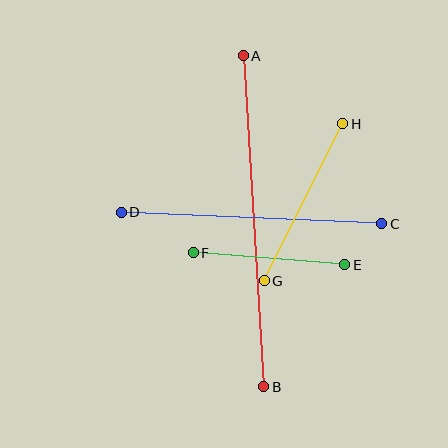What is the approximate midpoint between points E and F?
The midpoint is at approximately (269, 259) pixels.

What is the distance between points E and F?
The distance is approximately 152 pixels.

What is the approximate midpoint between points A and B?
The midpoint is at approximately (253, 221) pixels.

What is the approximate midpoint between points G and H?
The midpoint is at approximately (304, 202) pixels.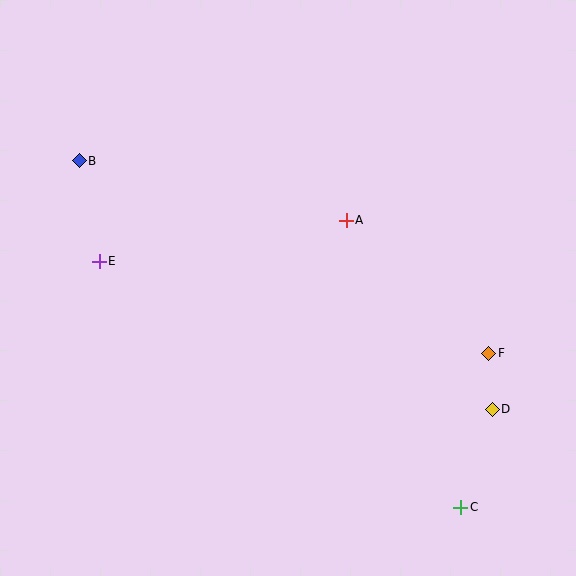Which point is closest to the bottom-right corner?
Point C is closest to the bottom-right corner.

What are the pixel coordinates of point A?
Point A is at (346, 220).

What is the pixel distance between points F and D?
The distance between F and D is 56 pixels.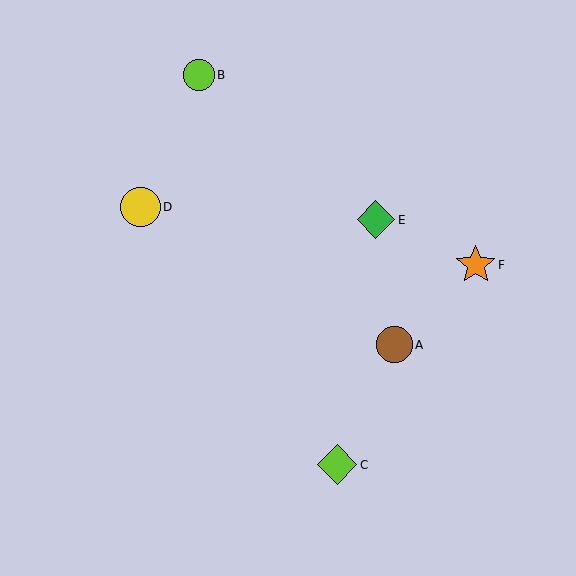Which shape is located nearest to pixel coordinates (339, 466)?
The lime diamond (labeled C) at (337, 465) is nearest to that location.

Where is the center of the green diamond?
The center of the green diamond is at (376, 220).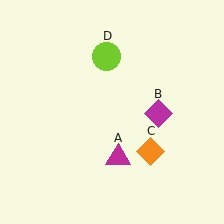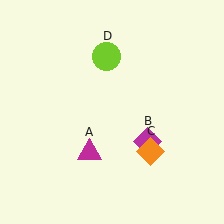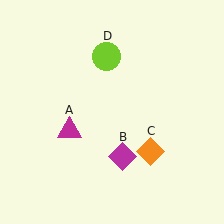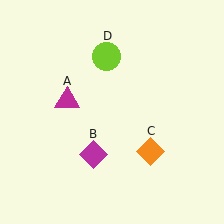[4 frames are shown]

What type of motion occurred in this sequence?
The magenta triangle (object A), magenta diamond (object B) rotated clockwise around the center of the scene.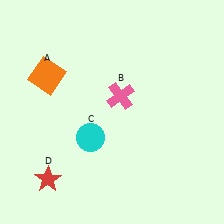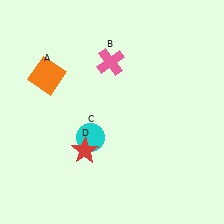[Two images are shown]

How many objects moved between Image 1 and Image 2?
2 objects moved between the two images.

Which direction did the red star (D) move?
The red star (D) moved right.